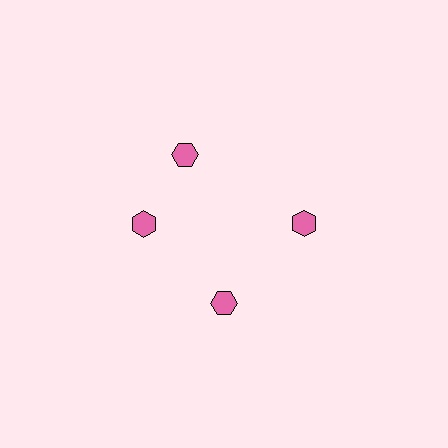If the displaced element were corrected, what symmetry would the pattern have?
It would have 4-fold rotational symmetry — the pattern would map onto itself every 90 degrees.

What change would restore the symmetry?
The symmetry would be restored by rotating it back into even spacing with its neighbors so that all 4 hexagons sit at equal angles and equal distance from the center.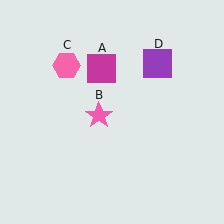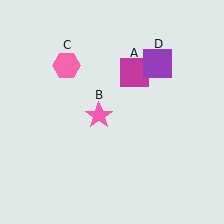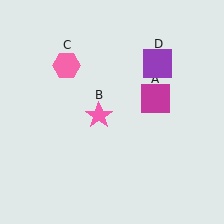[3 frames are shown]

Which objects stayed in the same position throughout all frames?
Pink star (object B) and pink hexagon (object C) and purple square (object D) remained stationary.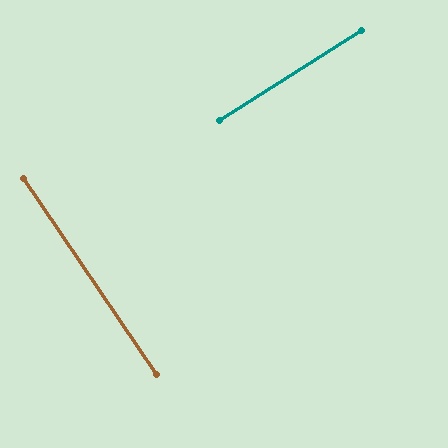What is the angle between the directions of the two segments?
Approximately 88 degrees.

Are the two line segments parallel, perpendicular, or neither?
Perpendicular — they meet at approximately 88°.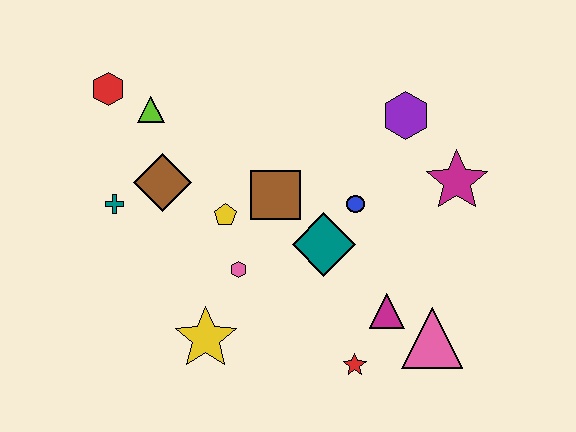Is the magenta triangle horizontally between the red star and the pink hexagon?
No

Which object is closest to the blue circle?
The teal diamond is closest to the blue circle.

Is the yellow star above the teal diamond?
No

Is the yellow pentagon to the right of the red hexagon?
Yes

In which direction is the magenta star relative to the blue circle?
The magenta star is to the right of the blue circle.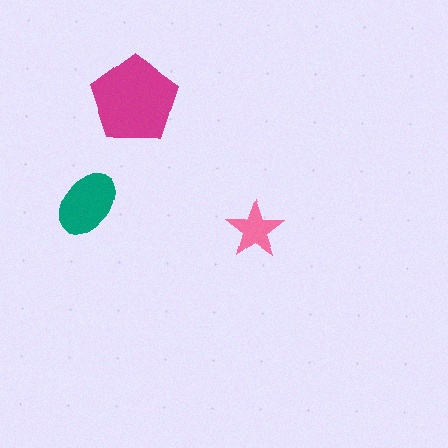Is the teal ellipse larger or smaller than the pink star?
Larger.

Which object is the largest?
The magenta pentagon.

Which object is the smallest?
The pink star.